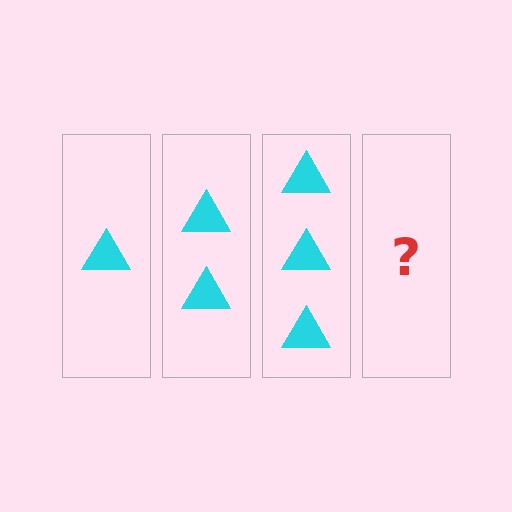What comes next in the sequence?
The next element should be 4 triangles.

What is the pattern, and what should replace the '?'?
The pattern is that each step adds one more triangle. The '?' should be 4 triangles.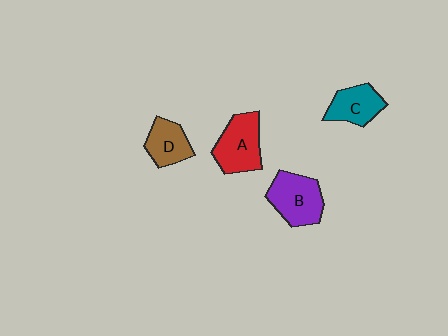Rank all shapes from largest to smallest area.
From largest to smallest: B (purple), A (red), C (teal), D (brown).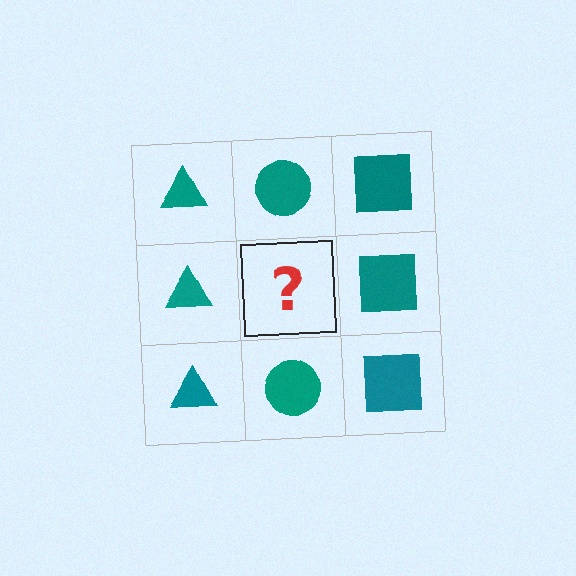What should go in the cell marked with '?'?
The missing cell should contain a teal circle.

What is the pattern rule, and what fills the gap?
The rule is that each column has a consistent shape. The gap should be filled with a teal circle.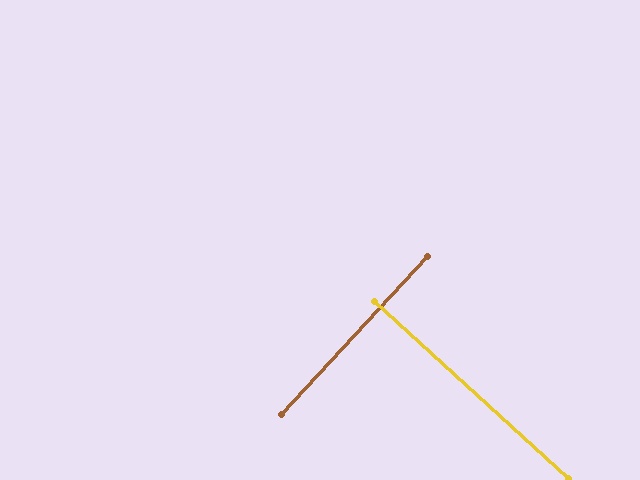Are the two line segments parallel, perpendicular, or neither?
Perpendicular — they meet at approximately 89°.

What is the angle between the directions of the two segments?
Approximately 89 degrees.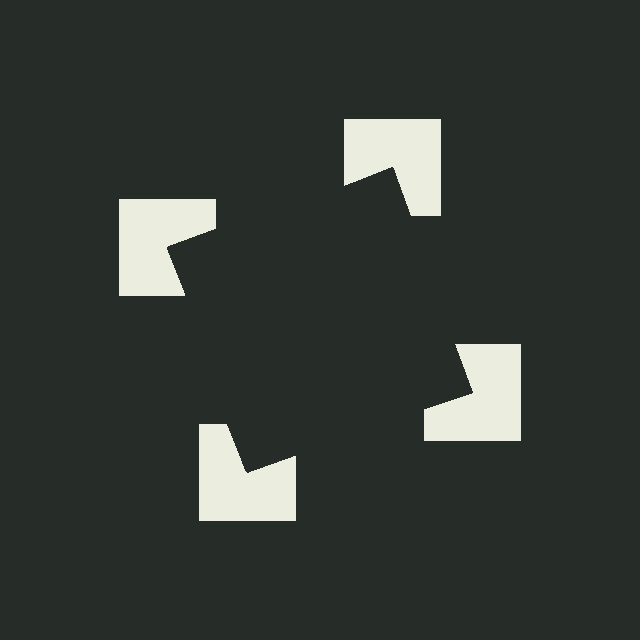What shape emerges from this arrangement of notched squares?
An illusory square — its edges are inferred from the aligned wedge cuts in the notched squares, not physically drawn.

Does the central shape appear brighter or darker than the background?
It typically appears slightly darker than the background, even though no actual brightness change is drawn.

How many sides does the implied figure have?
4 sides.